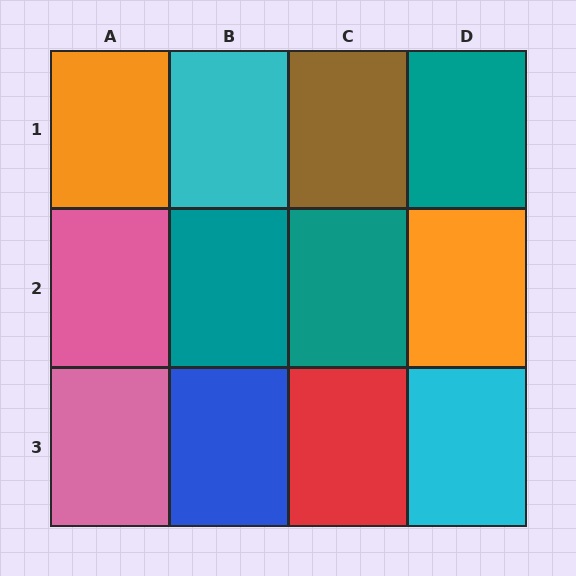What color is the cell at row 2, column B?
Teal.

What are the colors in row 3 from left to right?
Pink, blue, red, cyan.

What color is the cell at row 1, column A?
Orange.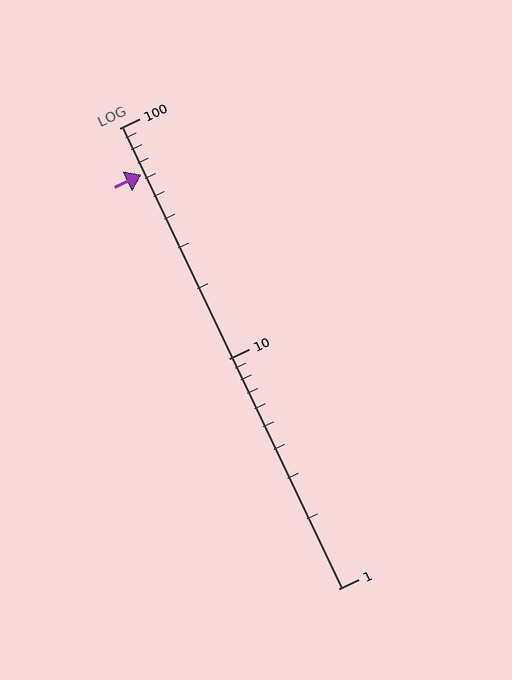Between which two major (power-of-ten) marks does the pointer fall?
The pointer is between 10 and 100.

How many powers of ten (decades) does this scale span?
The scale spans 2 decades, from 1 to 100.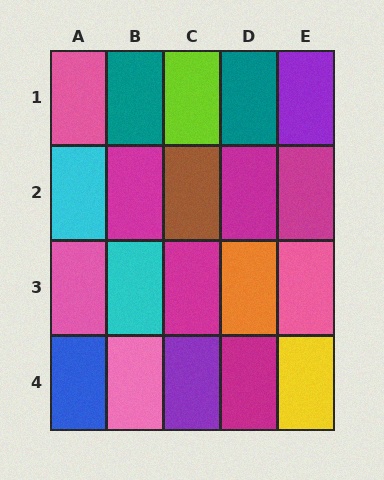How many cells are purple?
2 cells are purple.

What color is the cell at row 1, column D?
Teal.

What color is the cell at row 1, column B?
Teal.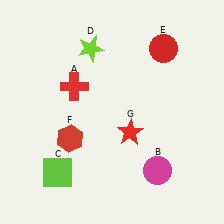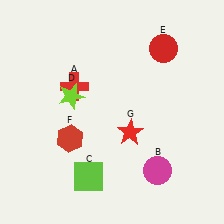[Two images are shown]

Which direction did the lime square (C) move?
The lime square (C) moved right.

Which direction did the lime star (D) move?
The lime star (D) moved down.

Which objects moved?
The objects that moved are: the lime square (C), the lime star (D).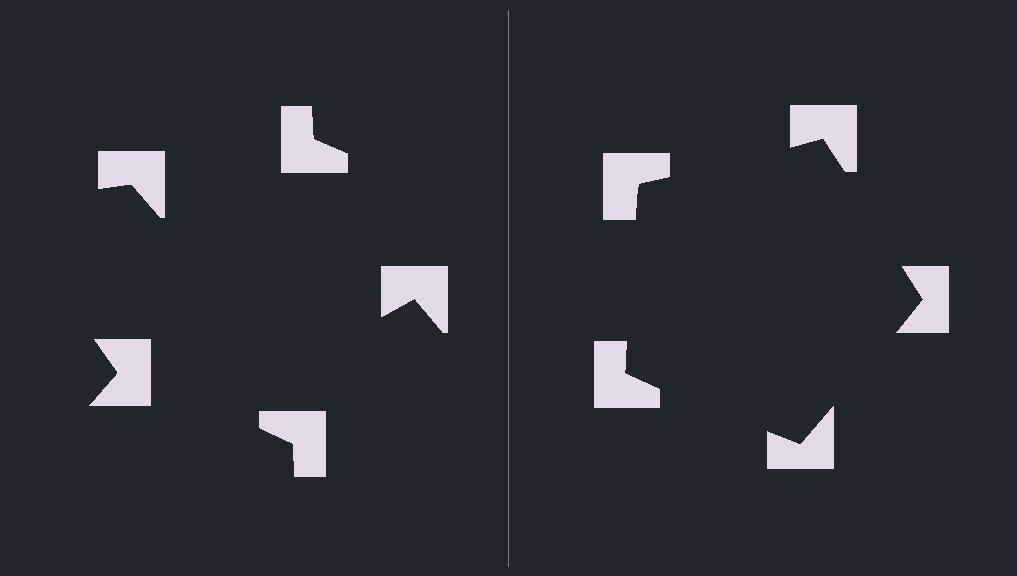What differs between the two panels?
The notched squares are positioned identically on both sides; only the wedge orientations differ. On the right they align to a pentagon; on the left they are misaligned.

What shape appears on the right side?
An illusory pentagon.